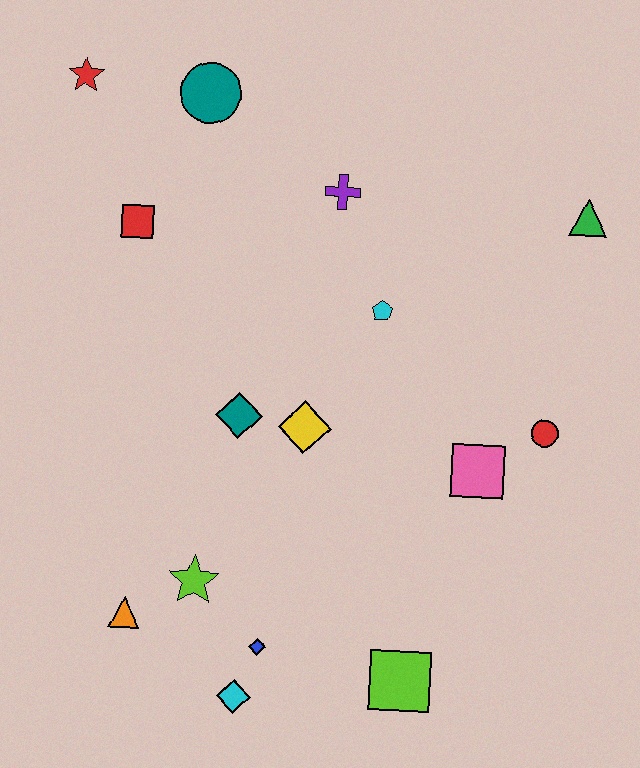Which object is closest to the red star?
The teal circle is closest to the red star.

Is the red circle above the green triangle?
No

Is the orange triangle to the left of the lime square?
Yes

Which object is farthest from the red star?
The lime square is farthest from the red star.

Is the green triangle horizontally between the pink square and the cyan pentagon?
No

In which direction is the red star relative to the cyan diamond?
The red star is above the cyan diamond.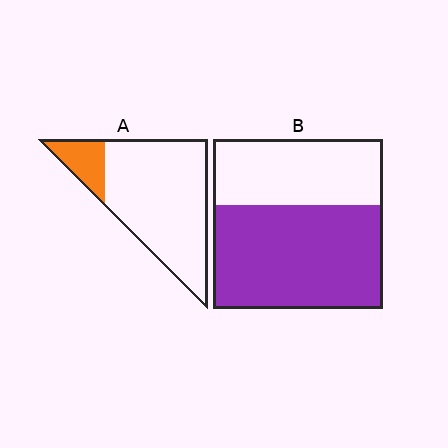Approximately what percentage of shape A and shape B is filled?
A is approximately 15% and B is approximately 60%.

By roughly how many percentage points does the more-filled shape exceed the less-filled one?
By roughly 45 percentage points (B over A).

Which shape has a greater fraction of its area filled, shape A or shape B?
Shape B.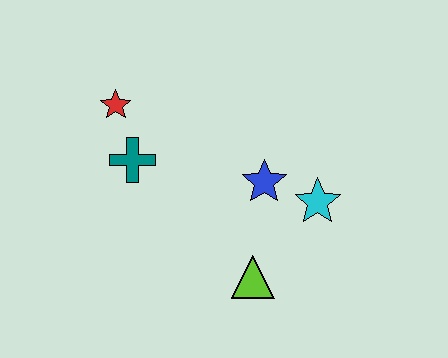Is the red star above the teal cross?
Yes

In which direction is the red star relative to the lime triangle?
The red star is above the lime triangle.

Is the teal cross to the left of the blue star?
Yes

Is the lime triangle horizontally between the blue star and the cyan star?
No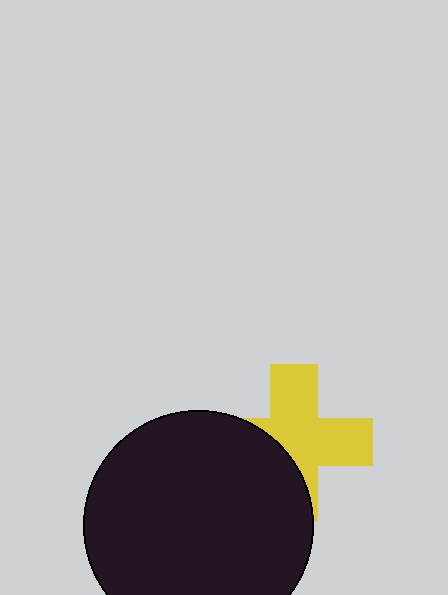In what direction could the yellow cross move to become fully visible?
The yellow cross could move toward the upper-right. That would shift it out from behind the black circle entirely.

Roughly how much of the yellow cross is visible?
About half of it is visible (roughly 61%).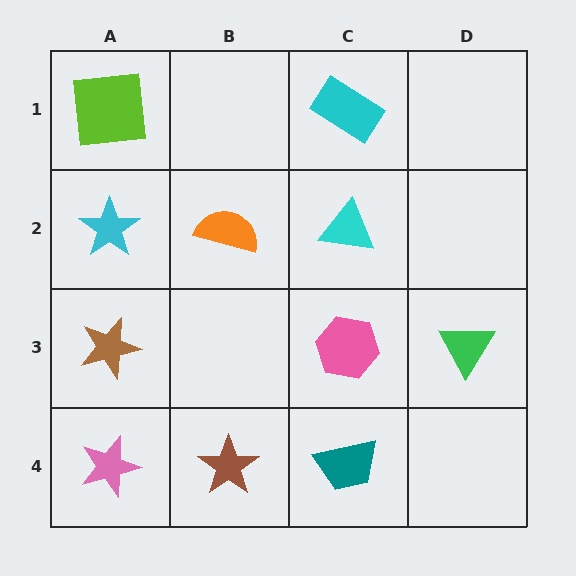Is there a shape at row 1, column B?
No, that cell is empty.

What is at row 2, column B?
An orange semicircle.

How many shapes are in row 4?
3 shapes.